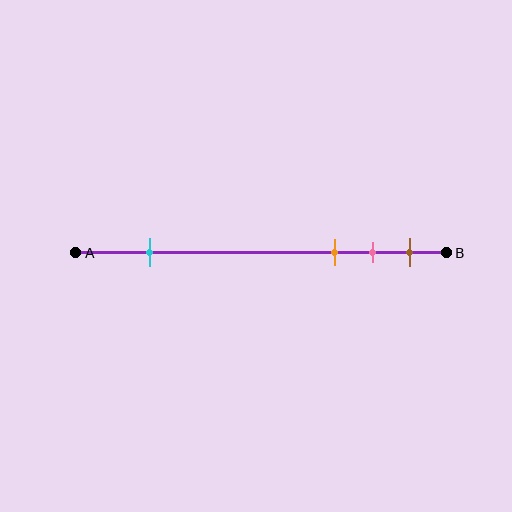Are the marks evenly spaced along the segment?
No, the marks are not evenly spaced.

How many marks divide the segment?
There are 4 marks dividing the segment.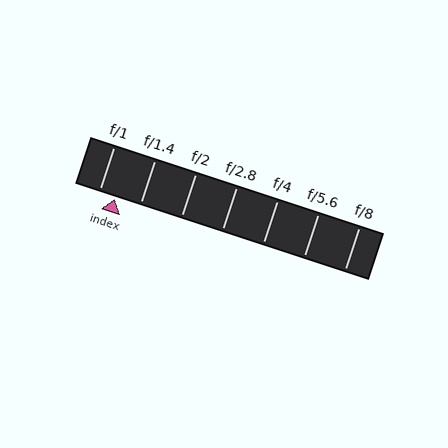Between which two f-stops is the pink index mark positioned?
The index mark is between f/1 and f/1.4.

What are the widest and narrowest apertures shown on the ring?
The widest aperture shown is f/1 and the narrowest is f/8.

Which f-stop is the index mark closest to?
The index mark is closest to f/1.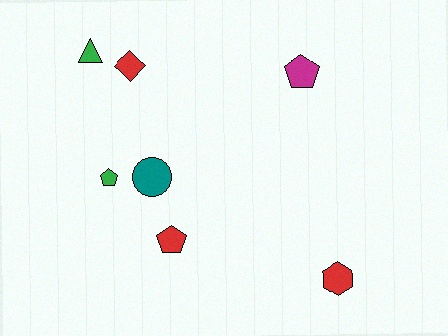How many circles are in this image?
There is 1 circle.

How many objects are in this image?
There are 7 objects.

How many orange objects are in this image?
There are no orange objects.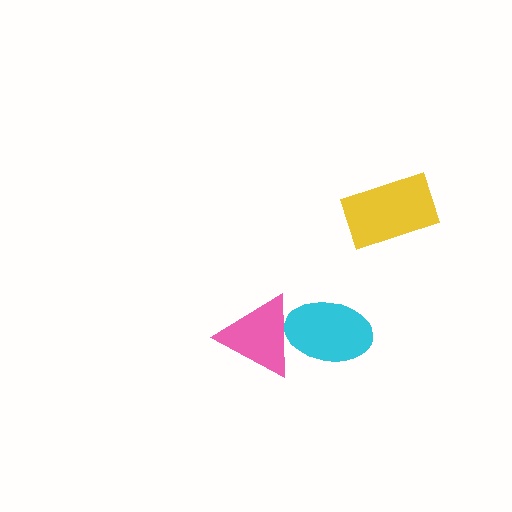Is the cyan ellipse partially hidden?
Yes, it is partially covered by another shape.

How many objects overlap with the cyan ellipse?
1 object overlaps with the cyan ellipse.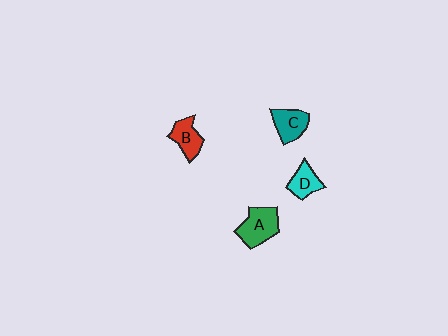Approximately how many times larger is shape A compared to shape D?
Approximately 1.5 times.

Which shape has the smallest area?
Shape D (cyan).